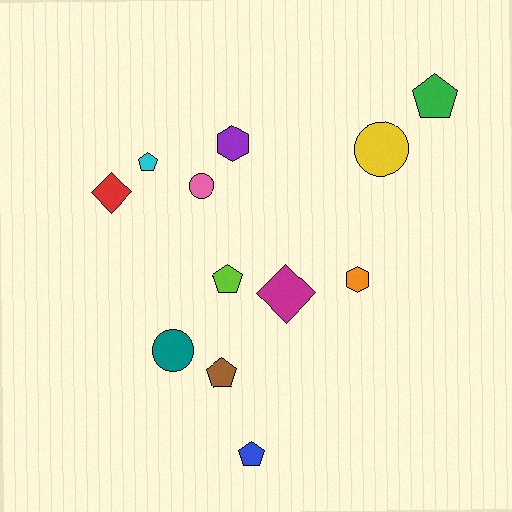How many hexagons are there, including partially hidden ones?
There are 2 hexagons.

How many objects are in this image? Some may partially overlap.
There are 12 objects.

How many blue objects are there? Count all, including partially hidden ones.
There is 1 blue object.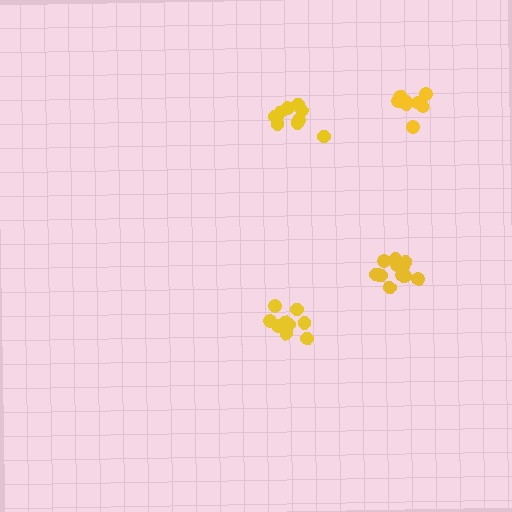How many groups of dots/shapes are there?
There are 4 groups.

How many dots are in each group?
Group 1: 9 dots, Group 2: 12 dots, Group 3: 8 dots, Group 4: 10 dots (39 total).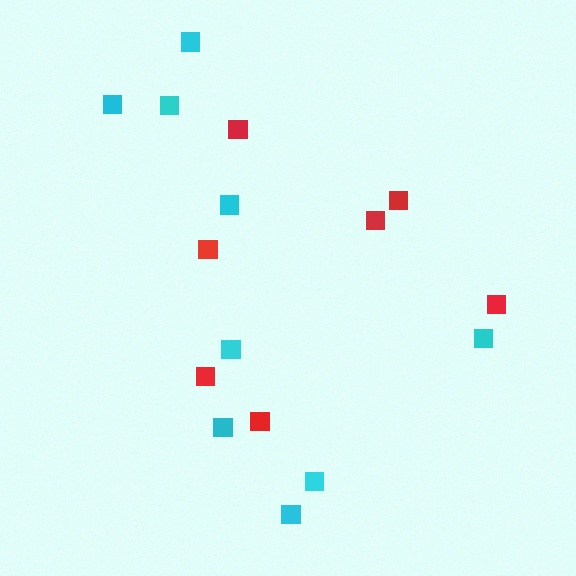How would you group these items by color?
There are 2 groups: one group of red squares (7) and one group of cyan squares (9).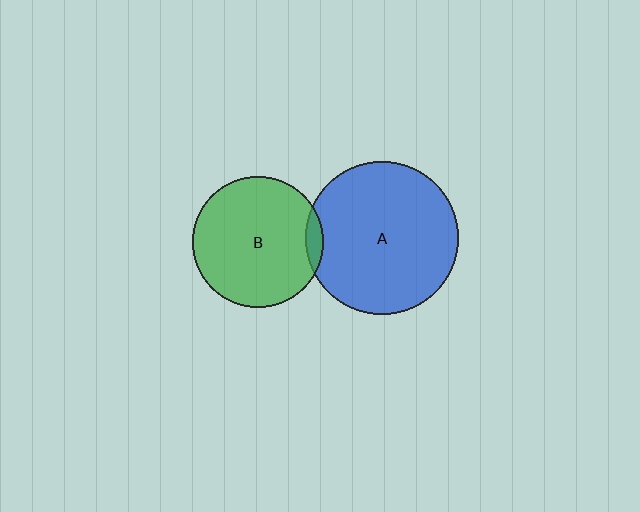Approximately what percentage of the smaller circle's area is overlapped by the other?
Approximately 5%.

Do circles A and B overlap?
Yes.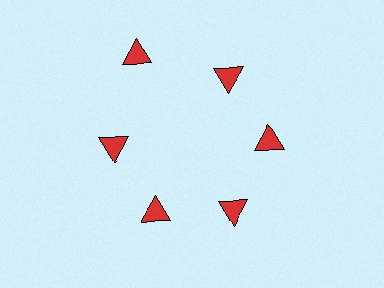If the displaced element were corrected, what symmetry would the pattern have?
It would have 6-fold rotational symmetry — the pattern would map onto itself every 60 degrees.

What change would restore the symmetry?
The symmetry would be restored by moving it inward, back onto the ring so that all 6 triangles sit at equal angles and equal distance from the center.